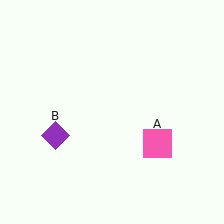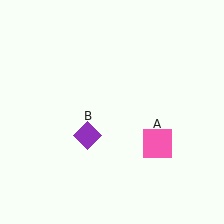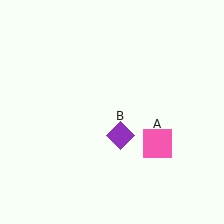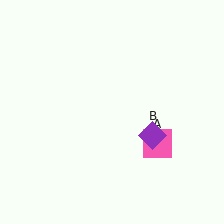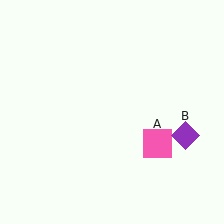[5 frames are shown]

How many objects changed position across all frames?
1 object changed position: purple diamond (object B).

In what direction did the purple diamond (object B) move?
The purple diamond (object B) moved right.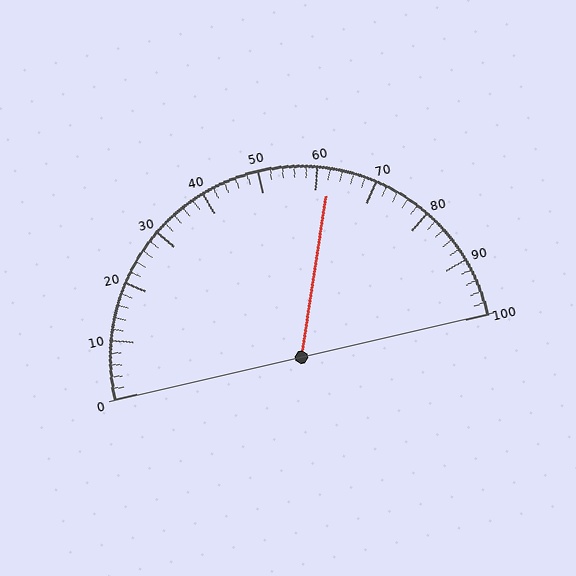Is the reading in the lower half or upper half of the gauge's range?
The reading is in the upper half of the range (0 to 100).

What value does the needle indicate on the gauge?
The needle indicates approximately 62.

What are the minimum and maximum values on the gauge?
The gauge ranges from 0 to 100.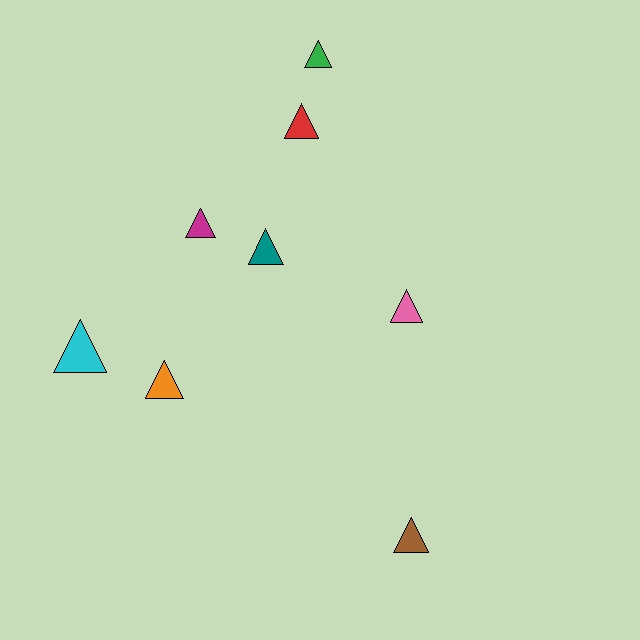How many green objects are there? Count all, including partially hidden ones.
There is 1 green object.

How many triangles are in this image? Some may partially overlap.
There are 8 triangles.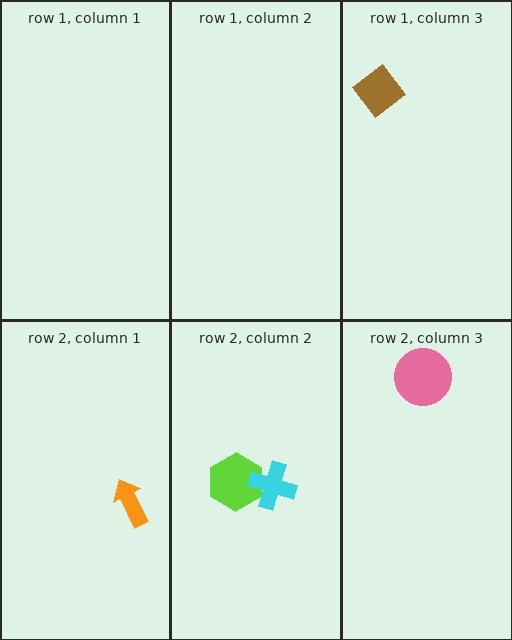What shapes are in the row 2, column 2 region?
The lime hexagon, the cyan cross.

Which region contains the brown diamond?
The row 1, column 3 region.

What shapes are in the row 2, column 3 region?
The pink circle.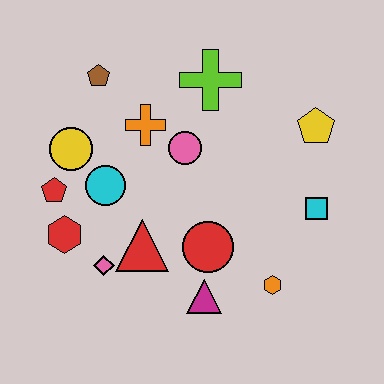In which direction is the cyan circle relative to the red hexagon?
The cyan circle is above the red hexagon.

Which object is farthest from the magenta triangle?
The brown pentagon is farthest from the magenta triangle.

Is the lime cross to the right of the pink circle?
Yes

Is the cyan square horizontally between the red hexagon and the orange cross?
No